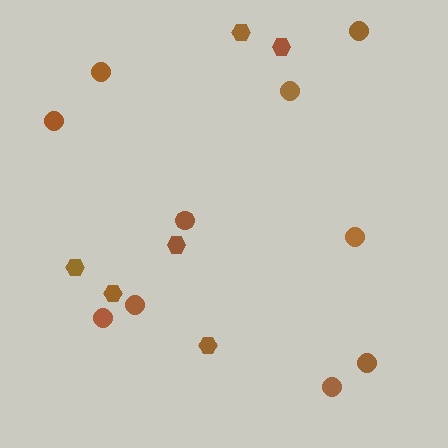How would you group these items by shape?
There are 2 groups: one group of circles (10) and one group of hexagons (6).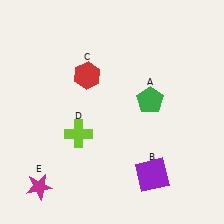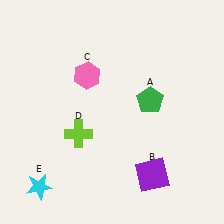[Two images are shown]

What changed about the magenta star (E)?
In Image 1, E is magenta. In Image 2, it changed to cyan.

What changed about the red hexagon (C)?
In Image 1, C is red. In Image 2, it changed to pink.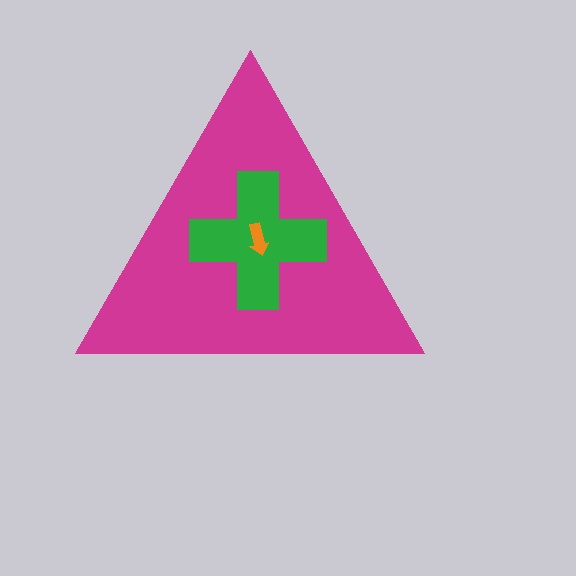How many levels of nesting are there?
3.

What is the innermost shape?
The orange arrow.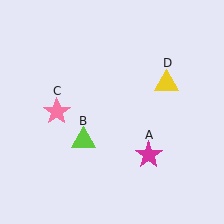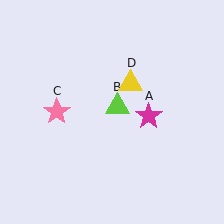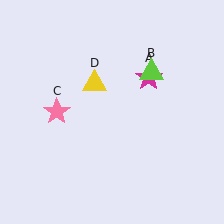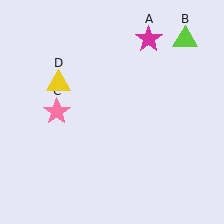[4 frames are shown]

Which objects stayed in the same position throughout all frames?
Pink star (object C) remained stationary.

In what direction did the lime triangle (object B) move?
The lime triangle (object B) moved up and to the right.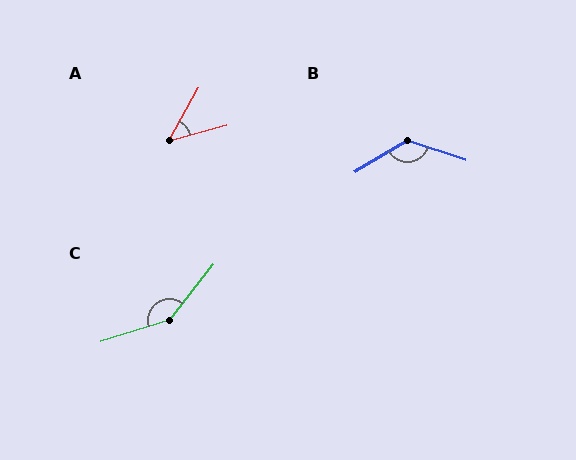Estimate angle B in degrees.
Approximately 131 degrees.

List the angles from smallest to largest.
A (45°), B (131°), C (146°).